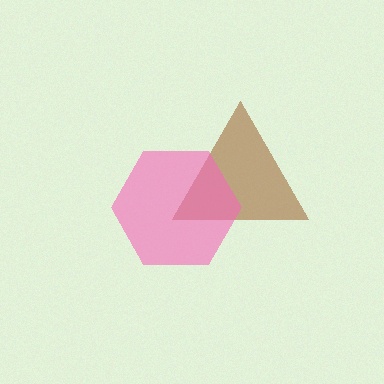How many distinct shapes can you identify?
There are 2 distinct shapes: a brown triangle, a pink hexagon.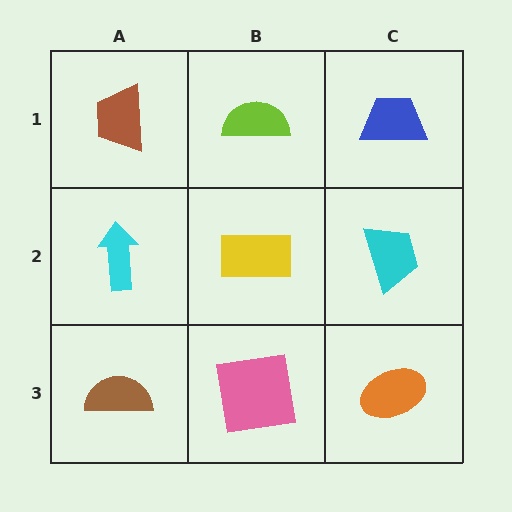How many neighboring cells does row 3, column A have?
2.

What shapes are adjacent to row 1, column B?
A yellow rectangle (row 2, column B), a brown trapezoid (row 1, column A), a blue trapezoid (row 1, column C).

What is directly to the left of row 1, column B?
A brown trapezoid.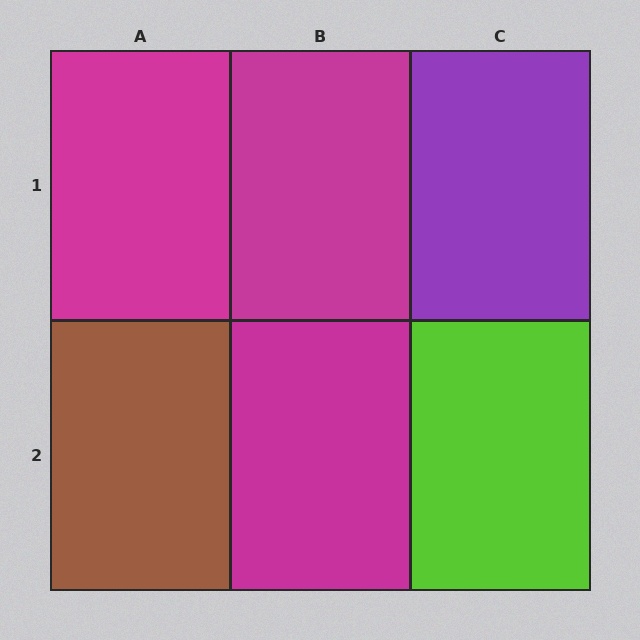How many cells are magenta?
3 cells are magenta.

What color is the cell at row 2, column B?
Magenta.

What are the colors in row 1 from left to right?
Magenta, magenta, purple.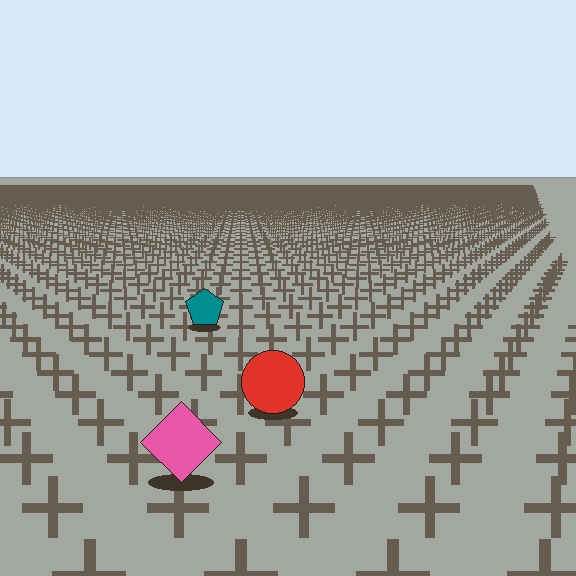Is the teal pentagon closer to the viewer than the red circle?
No. The red circle is closer — you can tell from the texture gradient: the ground texture is coarser near it.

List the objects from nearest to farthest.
From nearest to farthest: the pink diamond, the red circle, the teal pentagon.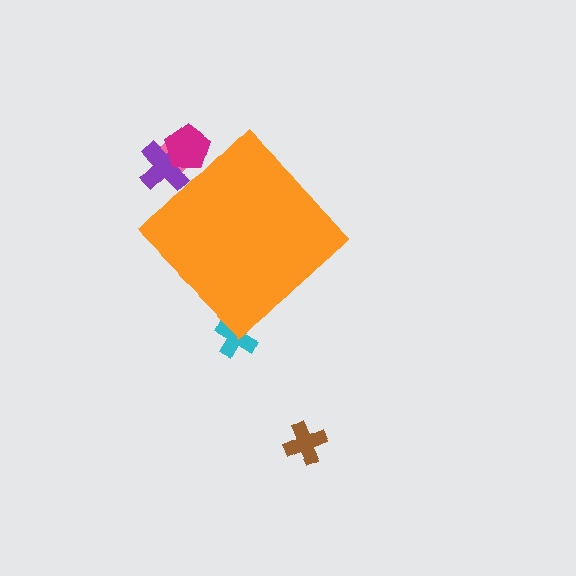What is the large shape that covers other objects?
An orange diamond.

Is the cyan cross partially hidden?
Yes, the cyan cross is partially hidden behind the orange diamond.